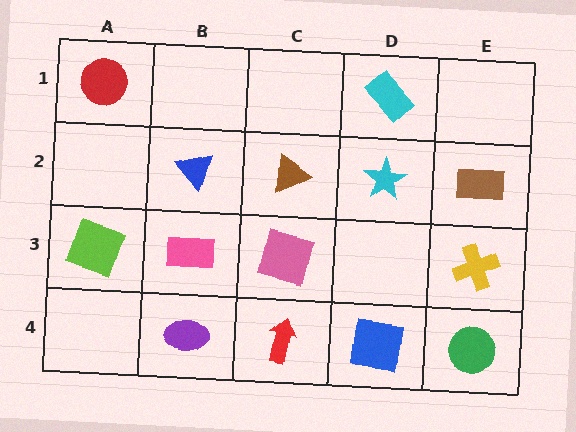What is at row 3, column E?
A yellow cross.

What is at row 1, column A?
A red circle.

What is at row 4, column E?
A green circle.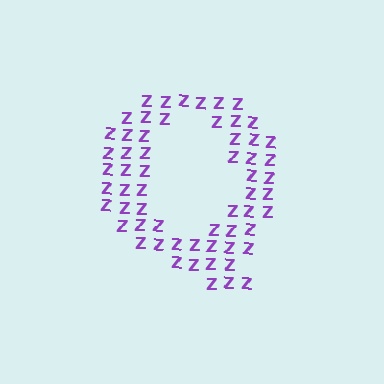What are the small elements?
The small elements are letter Z's.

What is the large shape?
The large shape is the letter Q.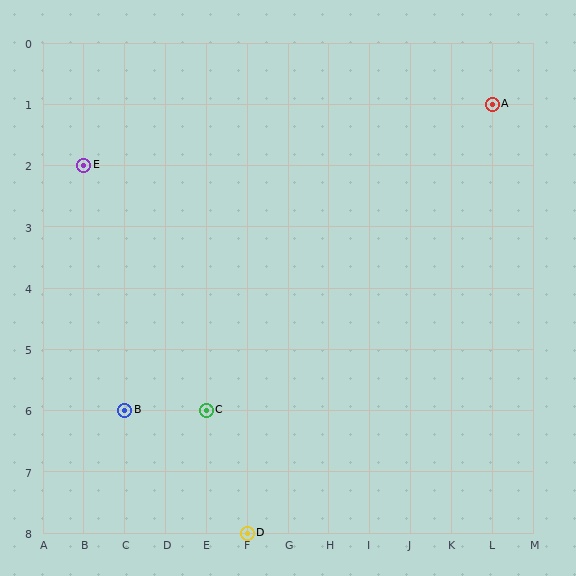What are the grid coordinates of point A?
Point A is at grid coordinates (L, 1).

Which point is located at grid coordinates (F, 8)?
Point D is at (F, 8).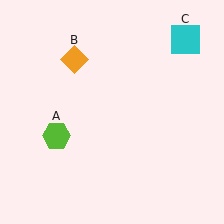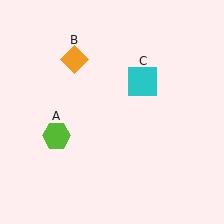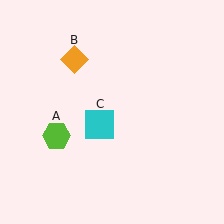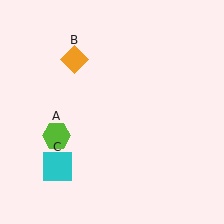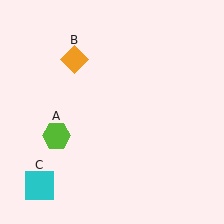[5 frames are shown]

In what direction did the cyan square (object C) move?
The cyan square (object C) moved down and to the left.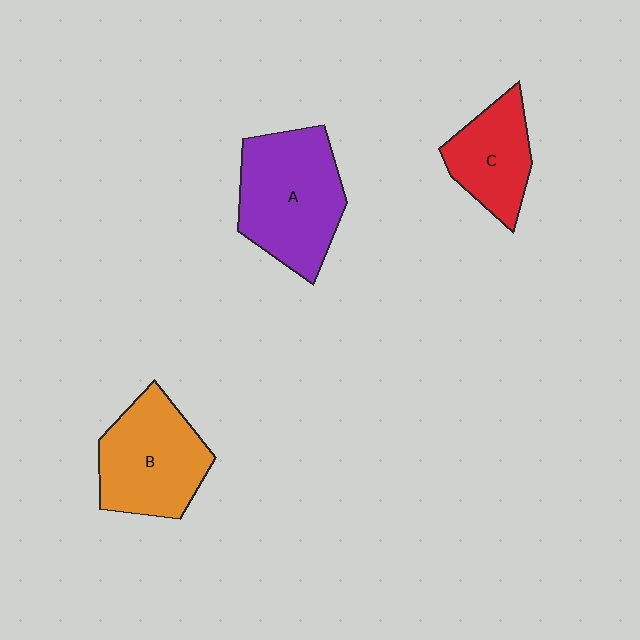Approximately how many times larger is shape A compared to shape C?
Approximately 1.6 times.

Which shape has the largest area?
Shape A (purple).